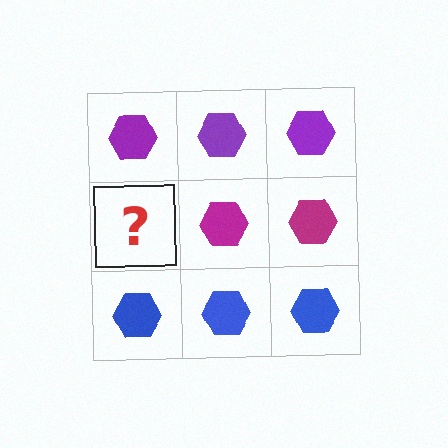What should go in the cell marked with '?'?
The missing cell should contain a magenta hexagon.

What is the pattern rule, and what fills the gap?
The rule is that each row has a consistent color. The gap should be filled with a magenta hexagon.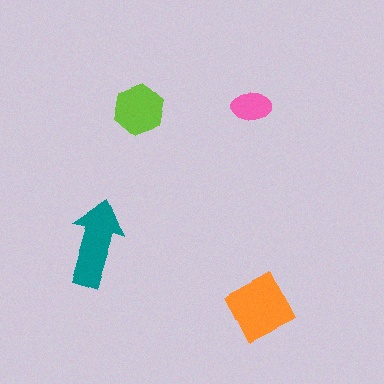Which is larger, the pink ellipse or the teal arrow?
The teal arrow.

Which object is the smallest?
The pink ellipse.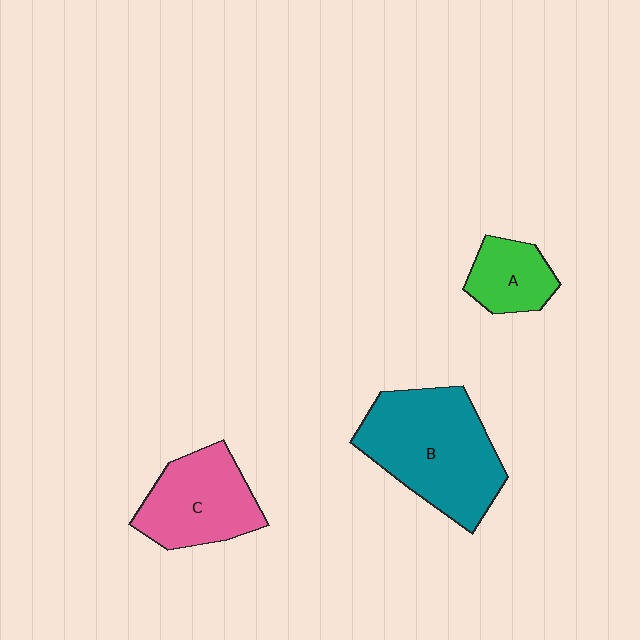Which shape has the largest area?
Shape B (teal).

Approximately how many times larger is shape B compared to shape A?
Approximately 2.6 times.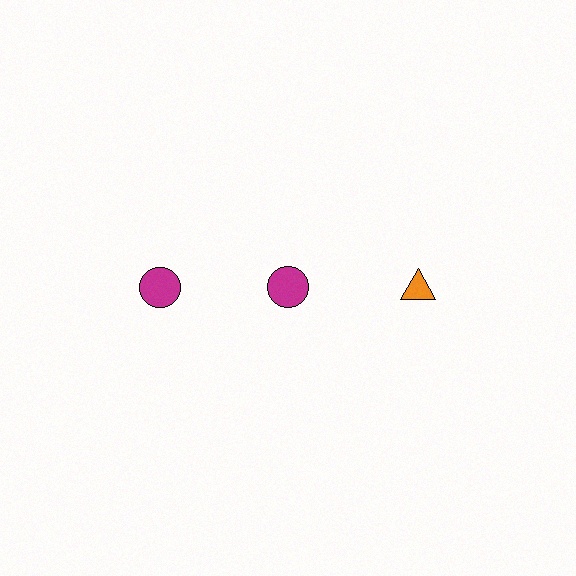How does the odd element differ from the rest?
It differs in both color (orange instead of magenta) and shape (triangle instead of circle).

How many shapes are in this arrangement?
There are 3 shapes arranged in a grid pattern.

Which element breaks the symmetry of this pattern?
The orange triangle in the top row, center column breaks the symmetry. All other shapes are magenta circles.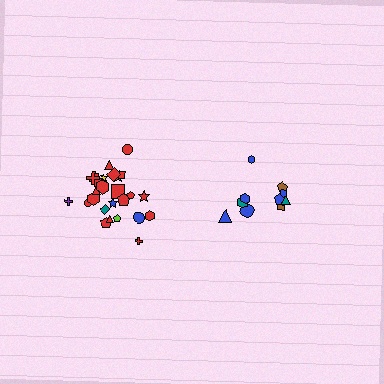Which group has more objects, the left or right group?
The left group.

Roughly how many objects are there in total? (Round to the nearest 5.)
Roughly 35 objects in total.